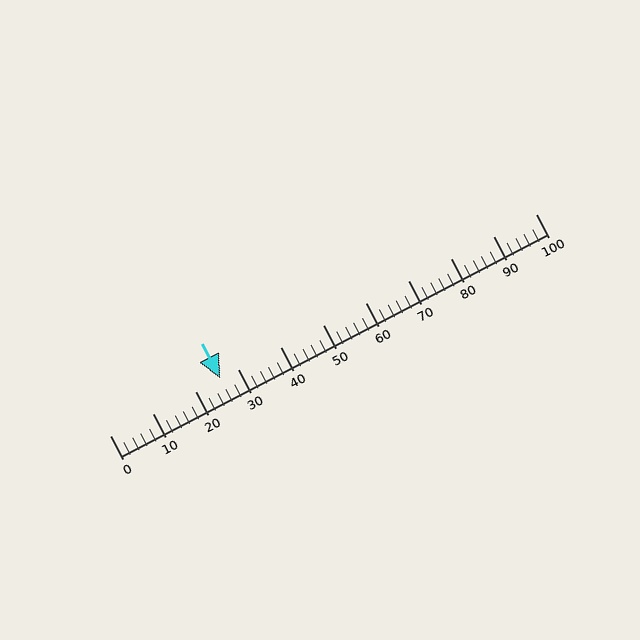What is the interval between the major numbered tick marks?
The major tick marks are spaced 10 units apart.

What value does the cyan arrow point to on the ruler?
The cyan arrow points to approximately 26.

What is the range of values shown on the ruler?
The ruler shows values from 0 to 100.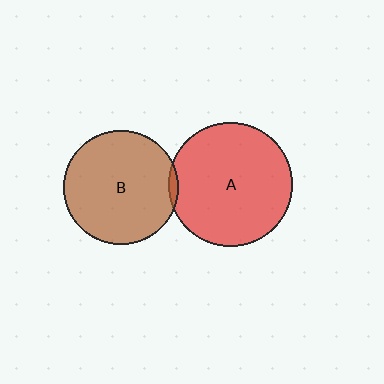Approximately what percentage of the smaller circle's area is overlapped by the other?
Approximately 5%.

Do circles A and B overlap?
Yes.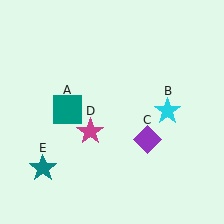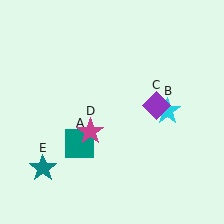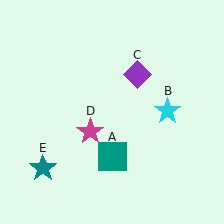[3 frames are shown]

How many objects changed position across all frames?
2 objects changed position: teal square (object A), purple diamond (object C).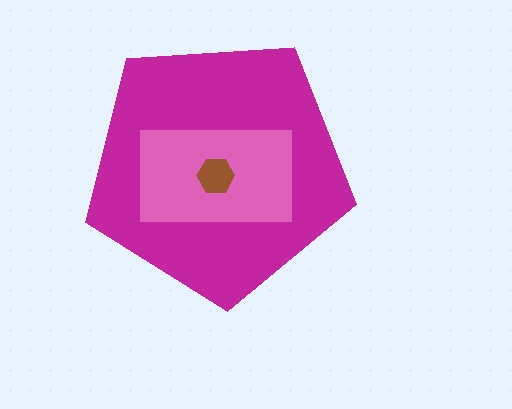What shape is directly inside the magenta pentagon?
The pink rectangle.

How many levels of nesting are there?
3.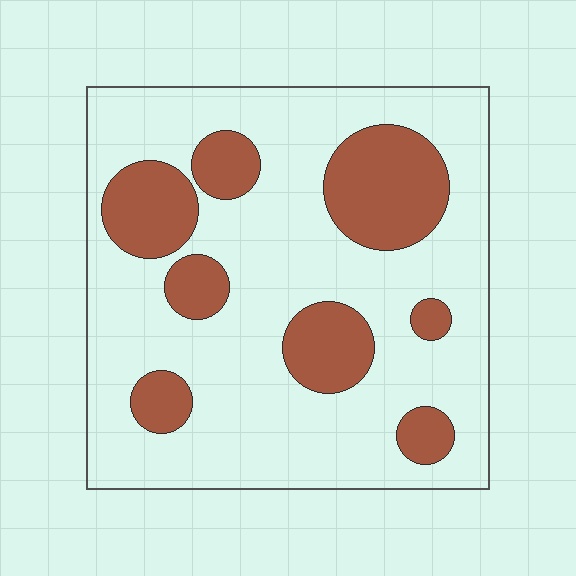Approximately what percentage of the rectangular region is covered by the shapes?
Approximately 25%.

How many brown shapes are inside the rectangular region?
8.